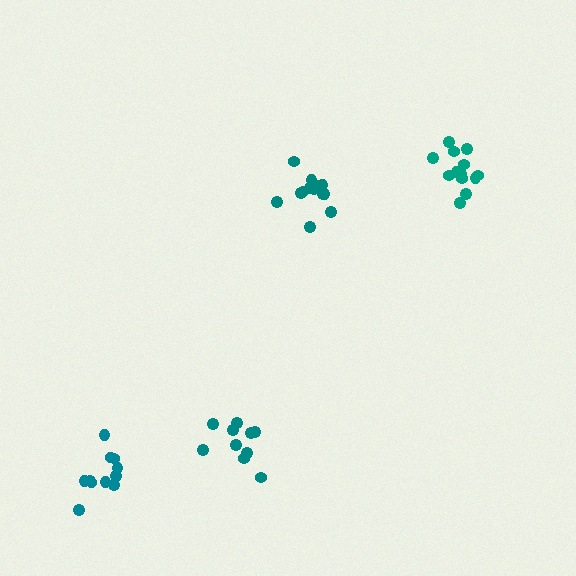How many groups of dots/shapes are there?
There are 4 groups.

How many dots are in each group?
Group 1: 11 dots, Group 2: 13 dots, Group 3: 10 dots, Group 4: 14 dots (48 total).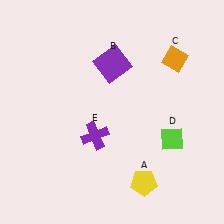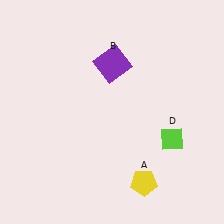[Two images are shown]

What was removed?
The orange diamond (C), the purple cross (E) were removed in Image 2.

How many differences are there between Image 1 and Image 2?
There are 2 differences between the two images.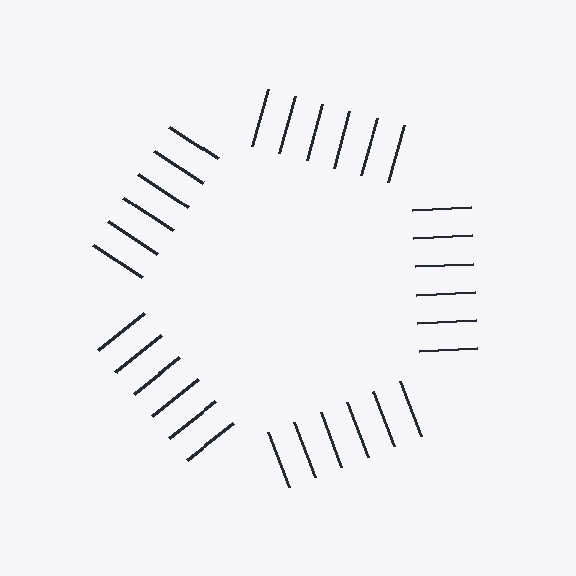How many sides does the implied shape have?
5 sides — the line-ends trace a pentagon.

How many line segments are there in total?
30 — 6 along each of the 5 edges.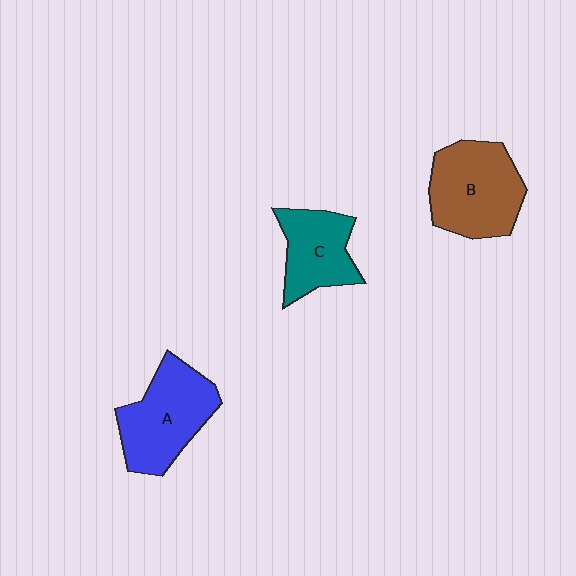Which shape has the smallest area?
Shape C (teal).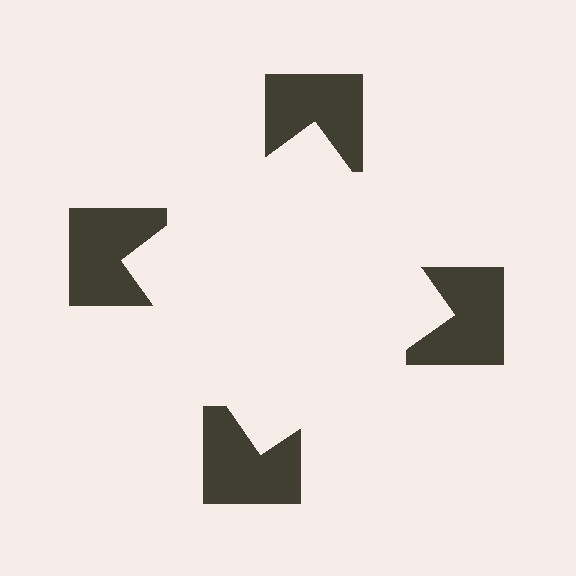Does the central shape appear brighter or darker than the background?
It typically appears slightly brighter than the background, even though no actual brightness change is drawn.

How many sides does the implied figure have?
4 sides.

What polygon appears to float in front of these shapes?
An illusory square — its edges are inferred from the aligned wedge cuts in the notched squares, not physically drawn.